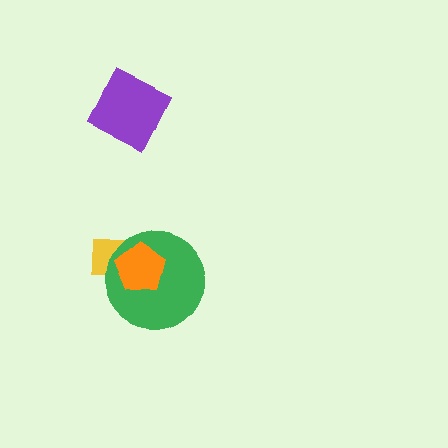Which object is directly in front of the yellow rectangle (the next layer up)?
The green circle is directly in front of the yellow rectangle.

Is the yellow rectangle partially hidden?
Yes, it is partially covered by another shape.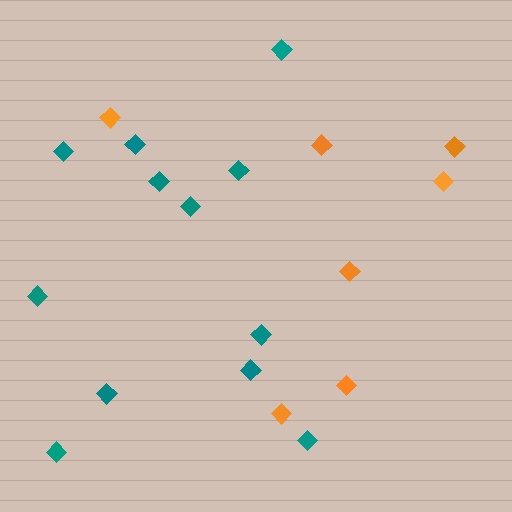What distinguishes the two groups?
There are 2 groups: one group of orange diamonds (7) and one group of teal diamonds (12).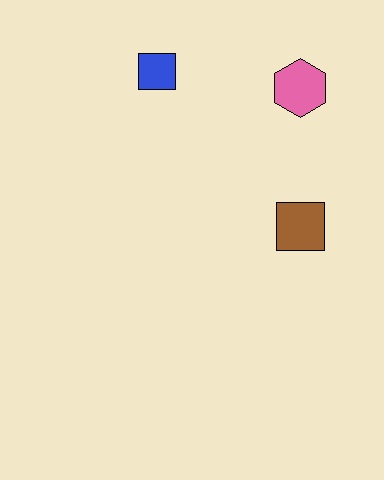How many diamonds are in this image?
There are no diamonds.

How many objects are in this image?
There are 3 objects.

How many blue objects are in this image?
There is 1 blue object.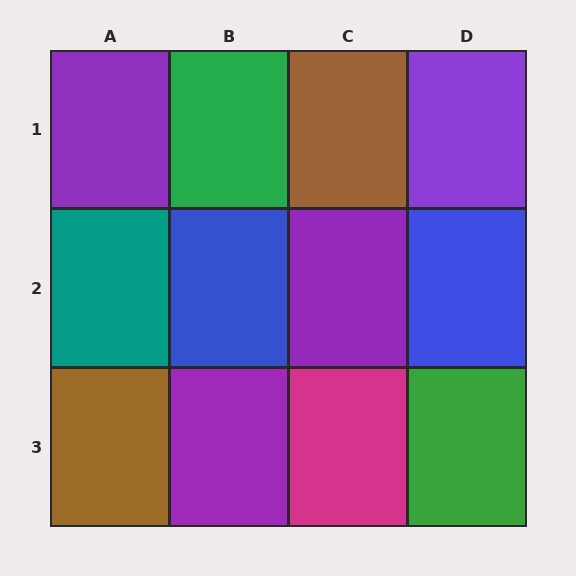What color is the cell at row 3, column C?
Magenta.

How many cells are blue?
2 cells are blue.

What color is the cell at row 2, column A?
Teal.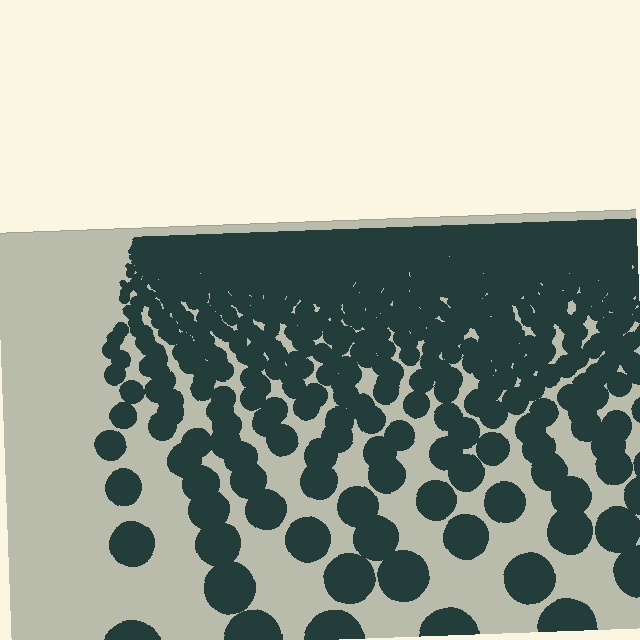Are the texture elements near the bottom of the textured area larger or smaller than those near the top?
Larger. Near the bottom, elements are closer to the viewer and appear at a bigger on-screen size.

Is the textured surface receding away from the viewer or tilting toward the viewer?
The surface is receding away from the viewer. Texture elements get smaller and denser toward the top.